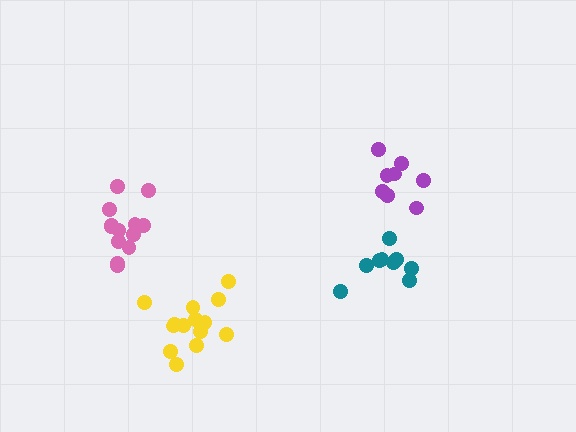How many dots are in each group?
Group 1: 8 dots, Group 2: 13 dots, Group 3: 9 dots, Group 4: 14 dots (44 total).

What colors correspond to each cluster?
The clusters are colored: purple, pink, teal, yellow.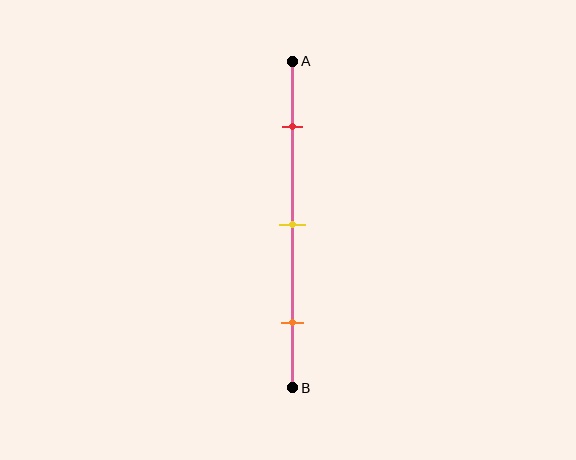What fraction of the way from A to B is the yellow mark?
The yellow mark is approximately 50% (0.5) of the way from A to B.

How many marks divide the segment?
There are 3 marks dividing the segment.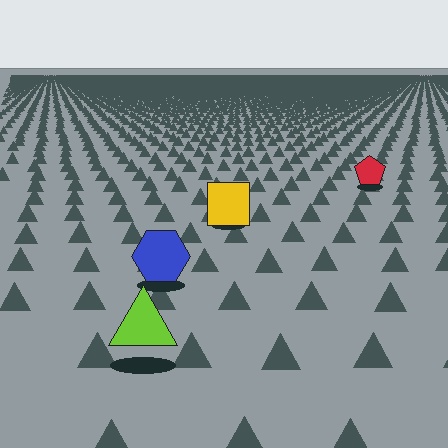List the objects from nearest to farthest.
From nearest to farthest: the lime triangle, the blue hexagon, the yellow square, the red pentagon.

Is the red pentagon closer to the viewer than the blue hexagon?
No. The blue hexagon is closer — you can tell from the texture gradient: the ground texture is coarser near it.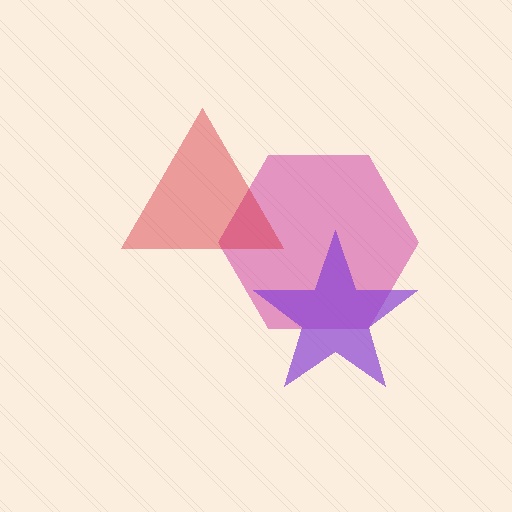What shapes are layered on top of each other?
The layered shapes are: a magenta hexagon, a red triangle, a purple star.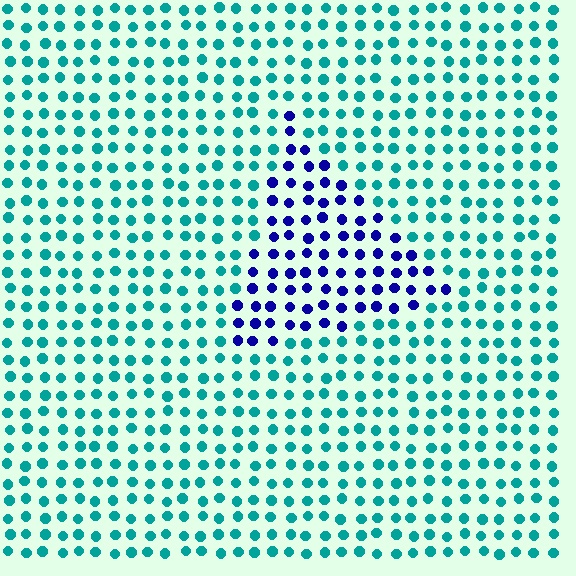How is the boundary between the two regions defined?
The boundary is defined purely by a slight shift in hue (about 66 degrees). Spacing, size, and orientation are identical on both sides.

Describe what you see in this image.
The image is filled with small teal elements in a uniform arrangement. A triangle-shaped region is visible where the elements are tinted to a slightly different hue, forming a subtle color boundary.